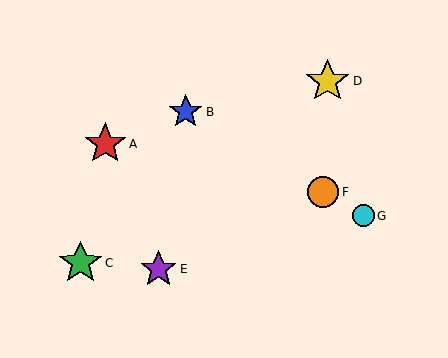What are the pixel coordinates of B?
Object B is at (186, 112).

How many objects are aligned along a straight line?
3 objects (B, F, G) are aligned along a straight line.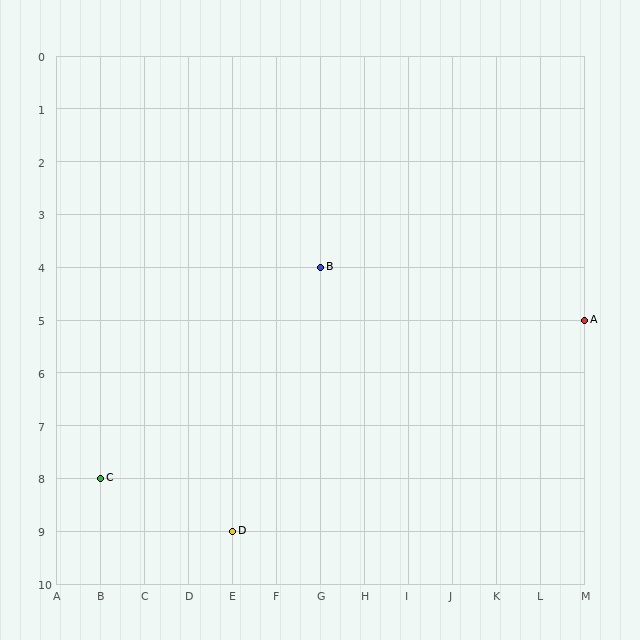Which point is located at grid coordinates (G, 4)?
Point B is at (G, 4).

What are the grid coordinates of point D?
Point D is at grid coordinates (E, 9).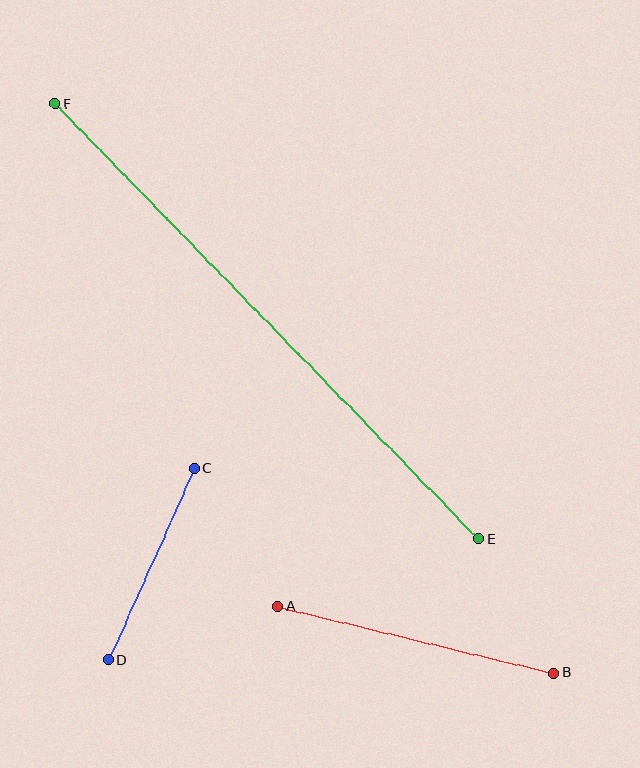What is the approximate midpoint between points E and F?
The midpoint is at approximately (267, 321) pixels.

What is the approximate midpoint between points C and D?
The midpoint is at approximately (151, 564) pixels.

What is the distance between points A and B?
The distance is approximately 283 pixels.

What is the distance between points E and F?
The distance is approximately 608 pixels.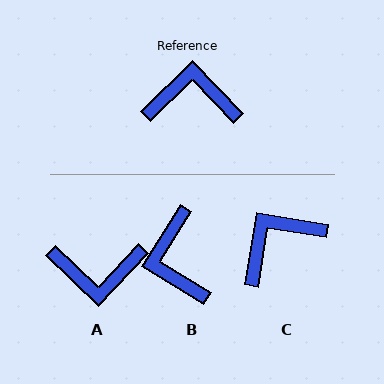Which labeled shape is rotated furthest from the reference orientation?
A, about 177 degrees away.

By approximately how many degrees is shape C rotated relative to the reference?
Approximately 37 degrees counter-clockwise.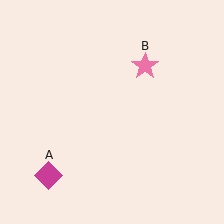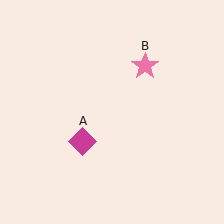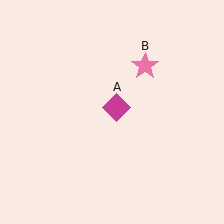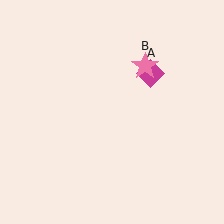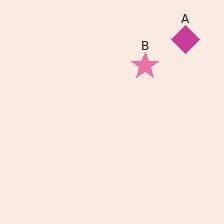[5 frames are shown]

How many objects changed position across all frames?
1 object changed position: magenta diamond (object A).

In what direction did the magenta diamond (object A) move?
The magenta diamond (object A) moved up and to the right.